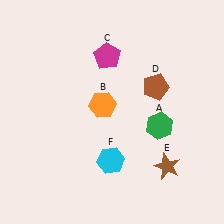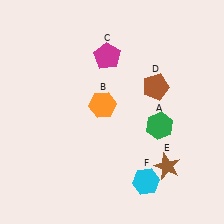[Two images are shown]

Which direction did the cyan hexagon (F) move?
The cyan hexagon (F) moved right.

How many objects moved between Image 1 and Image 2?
1 object moved between the two images.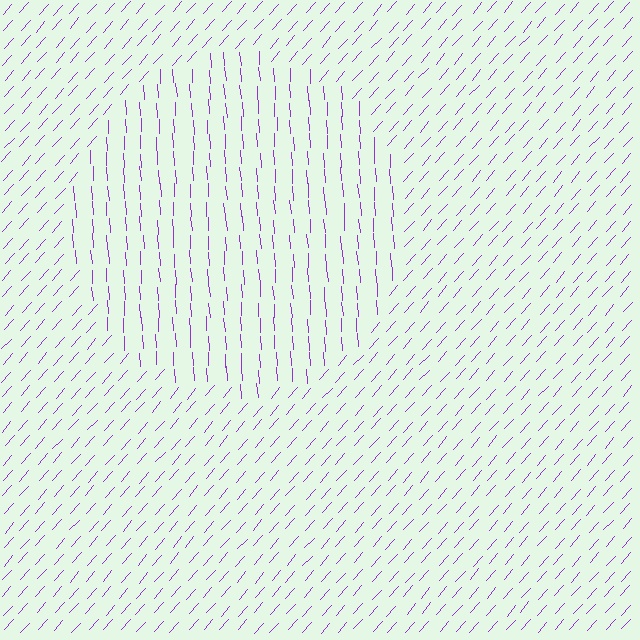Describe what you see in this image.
The image is filled with small purple line segments. A circle region in the image has lines oriented differently from the surrounding lines, creating a visible texture boundary.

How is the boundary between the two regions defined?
The boundary is defined purely by a change in line orientation (approximately 45 degrees difference). All lines are the same color and thickness.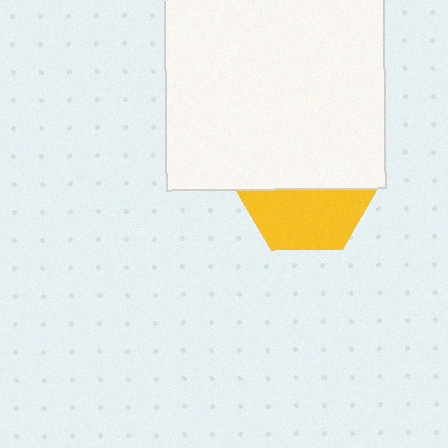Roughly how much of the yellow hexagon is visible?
About half of it is visible (roughly 48%).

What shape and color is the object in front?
The object in front is a white square.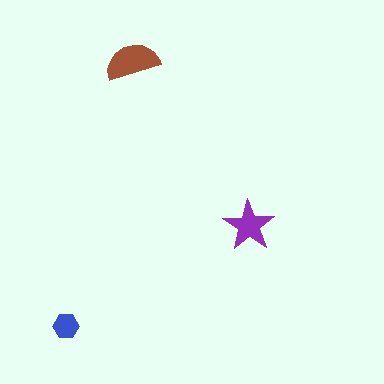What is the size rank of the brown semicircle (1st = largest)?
1st.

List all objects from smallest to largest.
The blue hexagon, the purple star, the brown semicircle.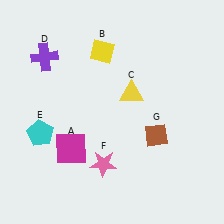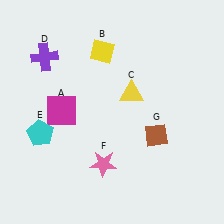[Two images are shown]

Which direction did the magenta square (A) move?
The magenta square (A) moved up.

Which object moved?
The magenta square (A) moved up.